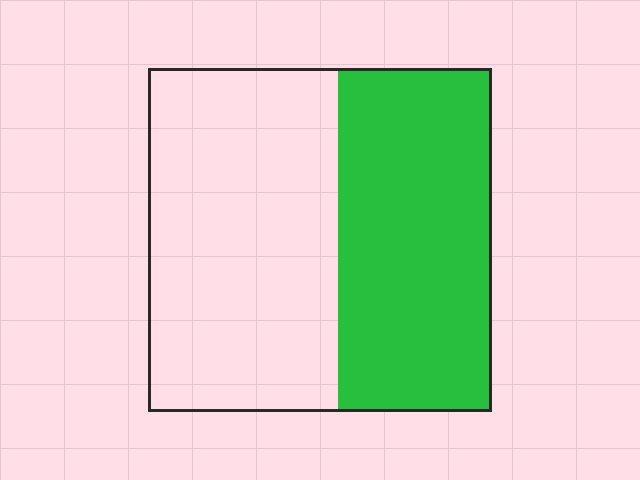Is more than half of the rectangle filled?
No.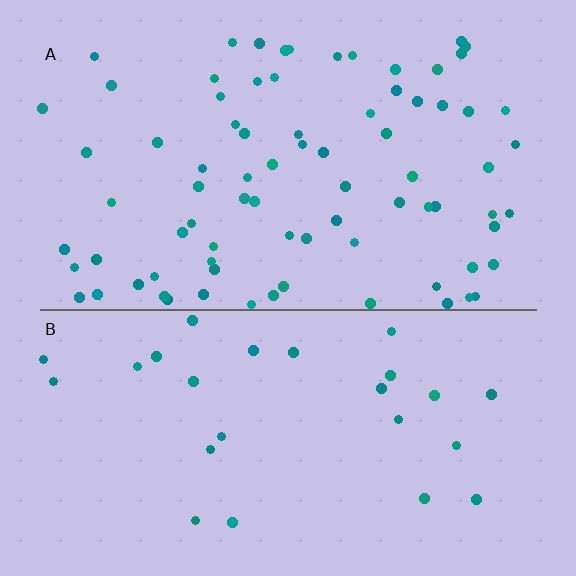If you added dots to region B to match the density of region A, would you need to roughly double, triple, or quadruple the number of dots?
Approximately triple.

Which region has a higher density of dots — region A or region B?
A (the top).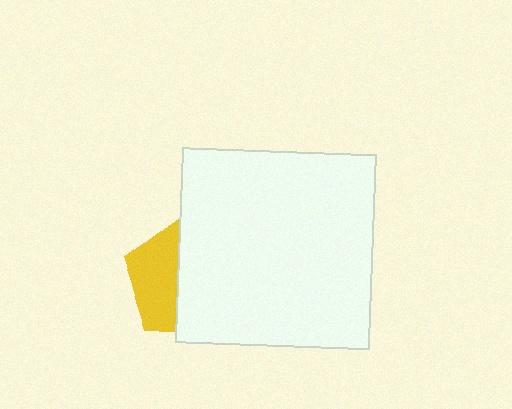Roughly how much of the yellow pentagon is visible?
A small part of it is visible (roughly 40%).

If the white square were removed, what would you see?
You would see the complete yellow pentagon.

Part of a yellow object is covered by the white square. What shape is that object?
It is a pentagon.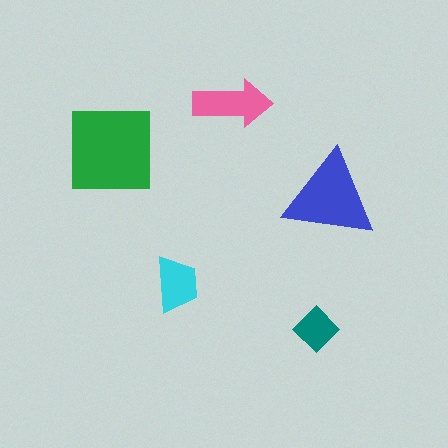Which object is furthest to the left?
The green square is leftmost.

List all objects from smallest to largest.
The teal diamond, the cyan trapezoid, the pink arrow, the blue triangle, the green square.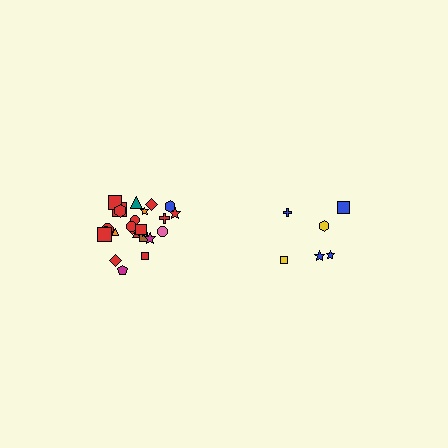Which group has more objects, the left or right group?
The left group.